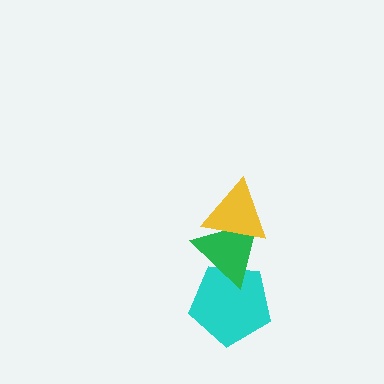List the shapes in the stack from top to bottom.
From top to bottom: the yellow triangle, the green triangle, the cyan pentagon.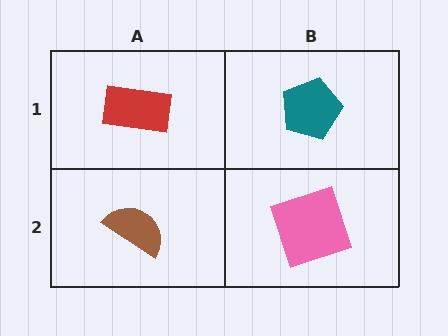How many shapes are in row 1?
2 shapes.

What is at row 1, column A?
A red rectangle.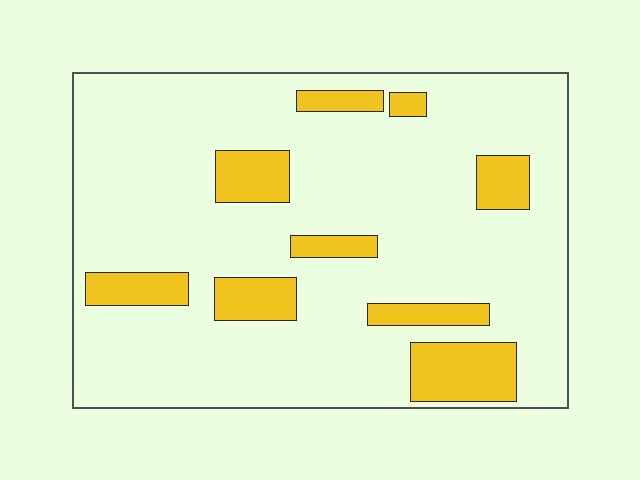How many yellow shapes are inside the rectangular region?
9.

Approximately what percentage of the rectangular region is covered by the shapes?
Approximately 15%.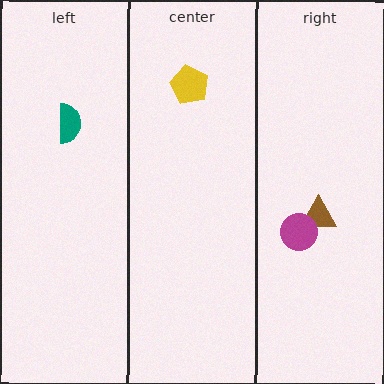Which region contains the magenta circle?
The right region.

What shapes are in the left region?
The teal semicircle.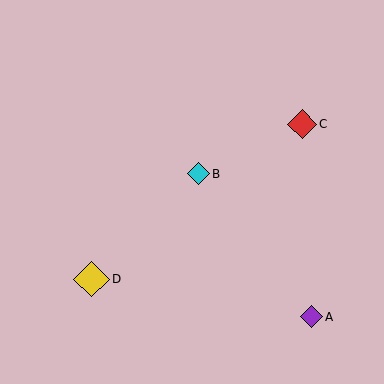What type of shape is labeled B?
Shape B is a cyan diamond.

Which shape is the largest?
The yellow diamond (labeled D) is the largest.